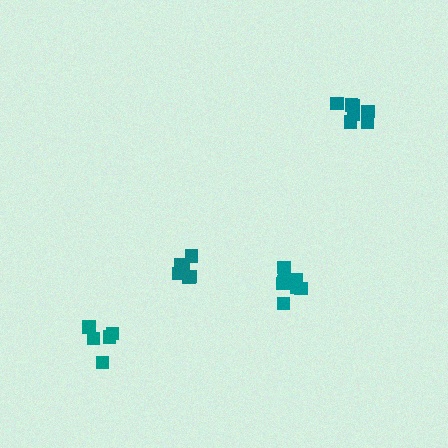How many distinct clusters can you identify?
There are 4 distinct clusters.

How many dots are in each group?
Group 1: 8 dots, Group 2: 6 dots, Group 3: 7 dots, Group 4: 5 dots (26 total).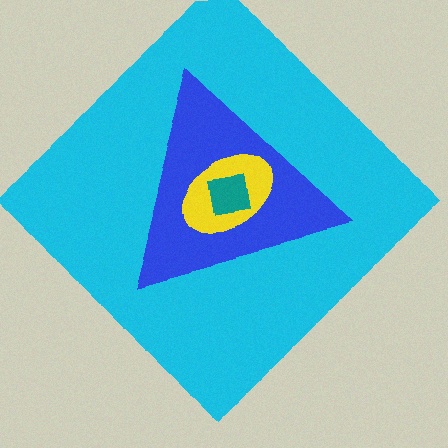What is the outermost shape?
The cyan diamond.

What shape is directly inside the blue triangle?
The yellow ellipse.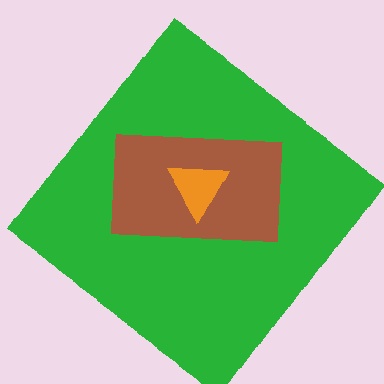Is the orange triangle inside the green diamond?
Yes.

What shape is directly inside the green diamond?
The brown rectangle.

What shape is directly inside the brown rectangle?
The orange triangle.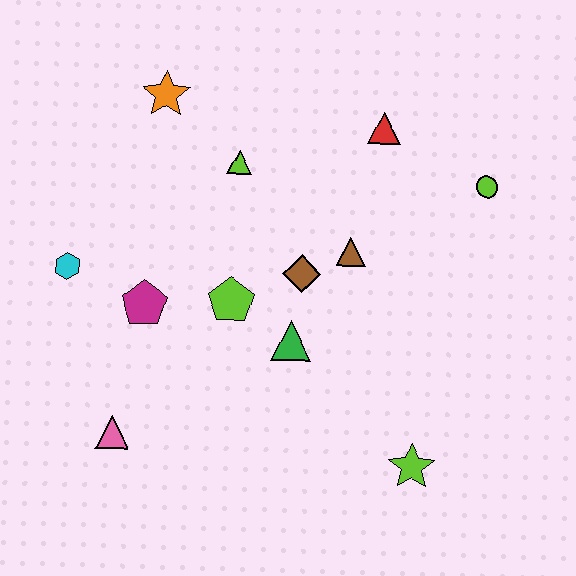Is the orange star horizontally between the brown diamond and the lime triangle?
No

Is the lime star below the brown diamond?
Yes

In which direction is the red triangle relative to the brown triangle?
The red triangle is above the brown triangle.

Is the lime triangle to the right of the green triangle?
No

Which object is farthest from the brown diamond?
The pink triangle is farthest from the brown diamond.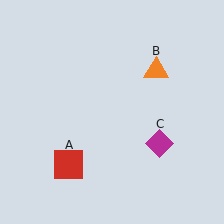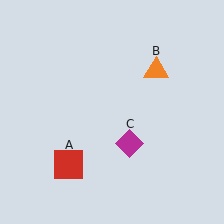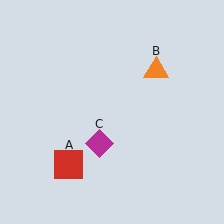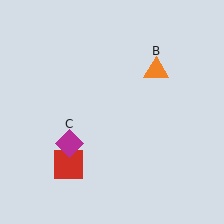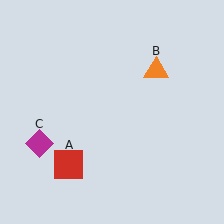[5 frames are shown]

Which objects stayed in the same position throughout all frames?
Red square (object A) and orange triangle (object B) remained stationary.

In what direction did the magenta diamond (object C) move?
The magenta diamond (object C) moved left.